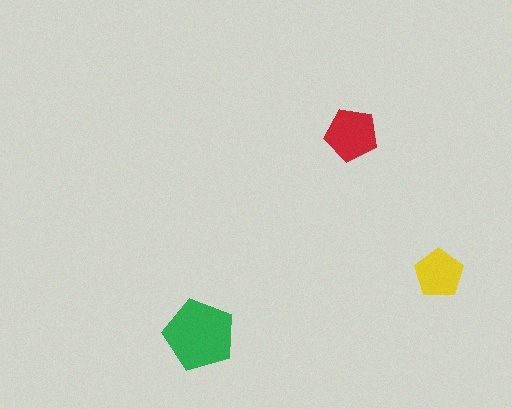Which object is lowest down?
The green pentagon is bottommost.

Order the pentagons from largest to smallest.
the green one, the red one, the yellow one.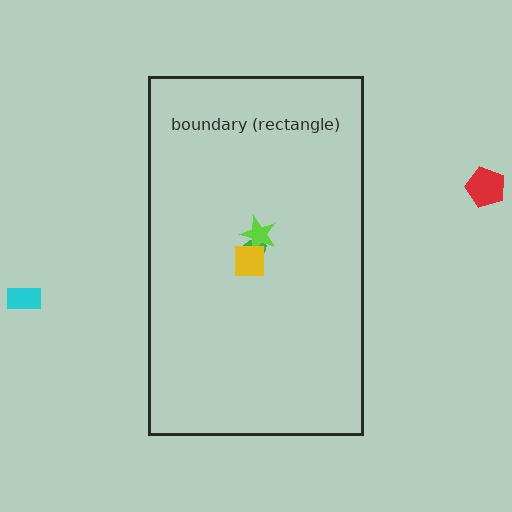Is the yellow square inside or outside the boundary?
Inside.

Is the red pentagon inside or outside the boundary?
Outside.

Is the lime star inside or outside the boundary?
Inside.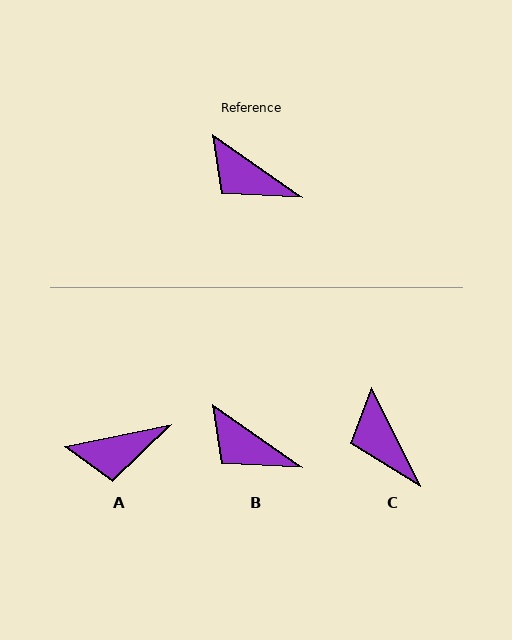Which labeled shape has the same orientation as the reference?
B.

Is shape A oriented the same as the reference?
No, it is off by about 46 degrees.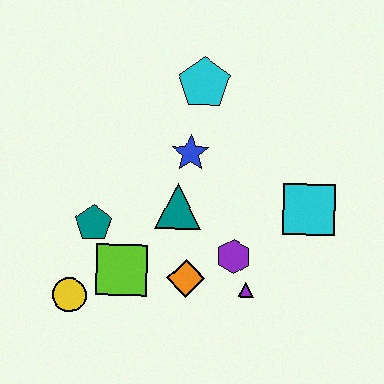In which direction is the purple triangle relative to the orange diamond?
The purple triangle is to the right of the orange diamond.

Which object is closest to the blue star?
The teal triangle is closest to the blue star.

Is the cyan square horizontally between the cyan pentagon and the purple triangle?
No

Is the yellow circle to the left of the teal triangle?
Yes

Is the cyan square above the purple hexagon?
Yes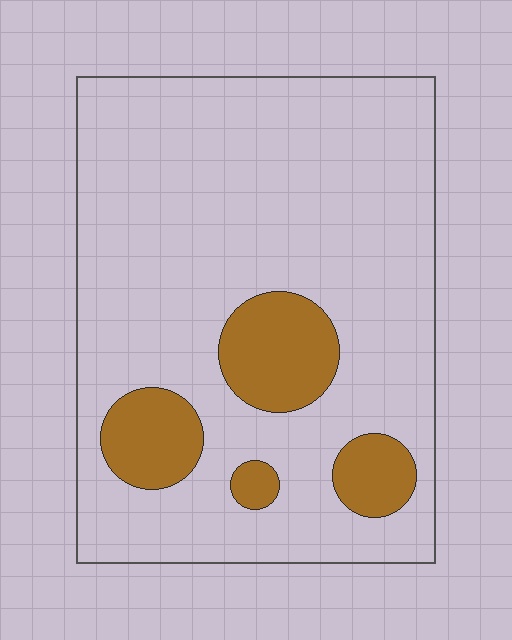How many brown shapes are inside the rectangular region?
4.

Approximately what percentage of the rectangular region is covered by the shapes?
Approximately 15%.